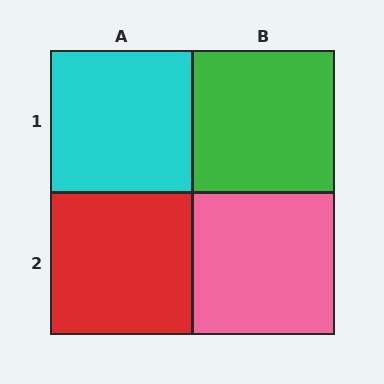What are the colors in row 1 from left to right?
Cyan, green.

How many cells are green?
1 cell is green.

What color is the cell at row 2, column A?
Red.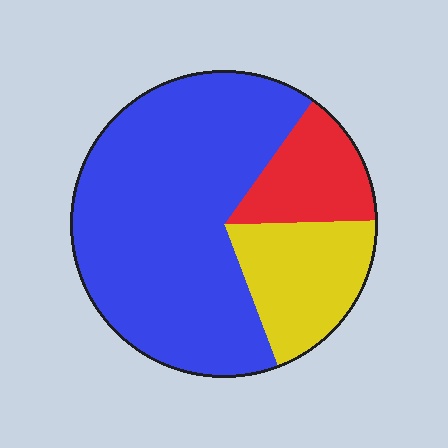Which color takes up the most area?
Blue, at roughly 65%.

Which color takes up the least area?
Red, at roughly 15%.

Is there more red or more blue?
Blue.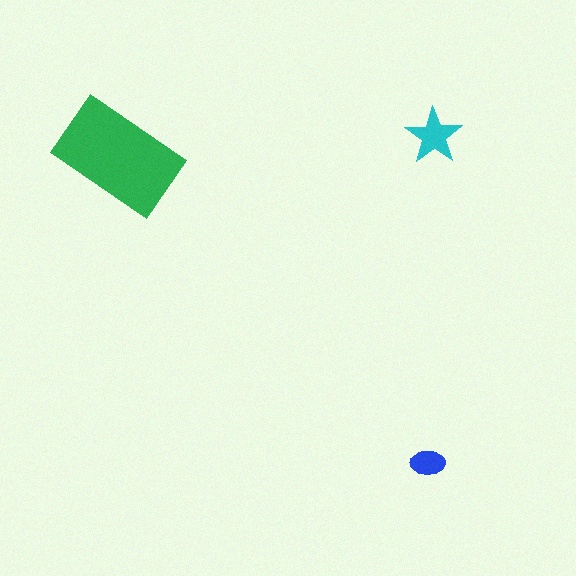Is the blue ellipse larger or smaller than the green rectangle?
Smaller.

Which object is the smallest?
The blue ellipse.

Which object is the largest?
The green rectangle.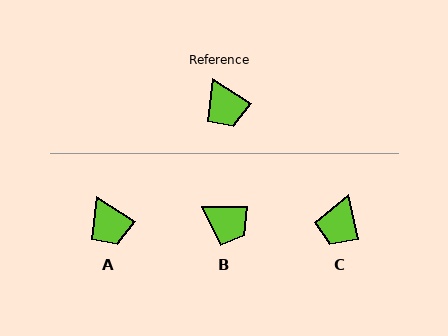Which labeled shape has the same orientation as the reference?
A.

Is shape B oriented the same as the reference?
No, it is off by about 32 degrees.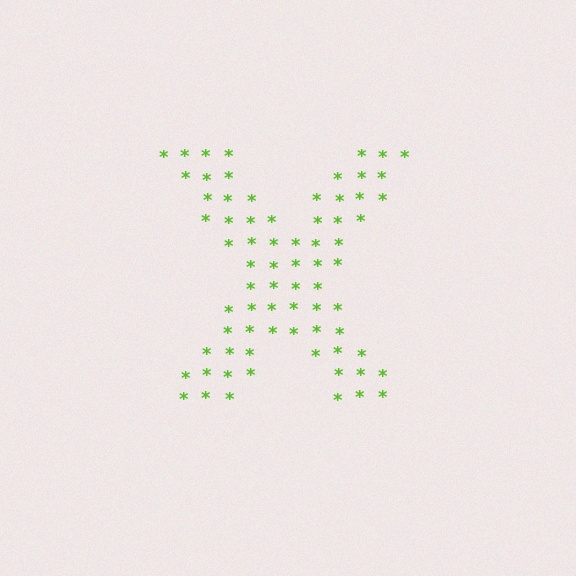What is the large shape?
The large shape is the letter X.